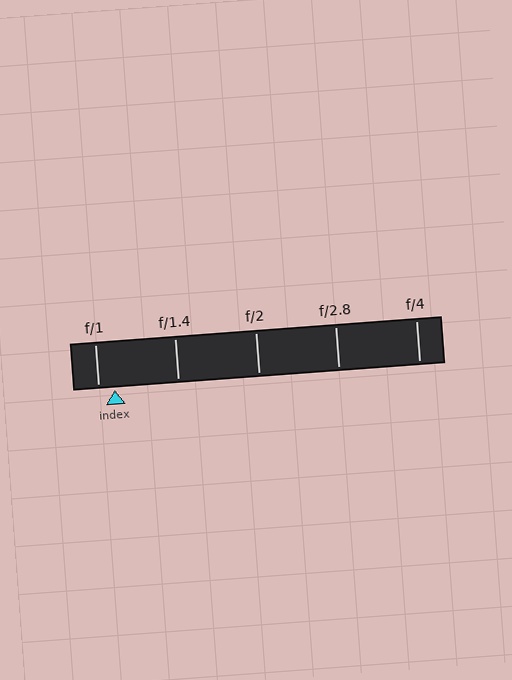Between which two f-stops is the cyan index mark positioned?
The index mark is between f/1 and f/1.4.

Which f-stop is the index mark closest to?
The index mark is closest to f/1.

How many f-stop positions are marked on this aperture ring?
There are 5 f-stop positions marked.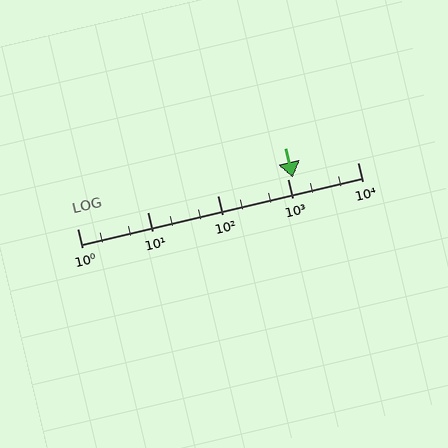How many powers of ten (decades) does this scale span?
The scale spans 4 decades, from 1 to 10000.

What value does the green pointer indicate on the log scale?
The pointer indicates approximately 1200.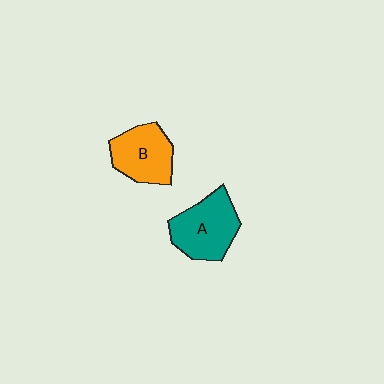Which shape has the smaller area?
Shape B (orange).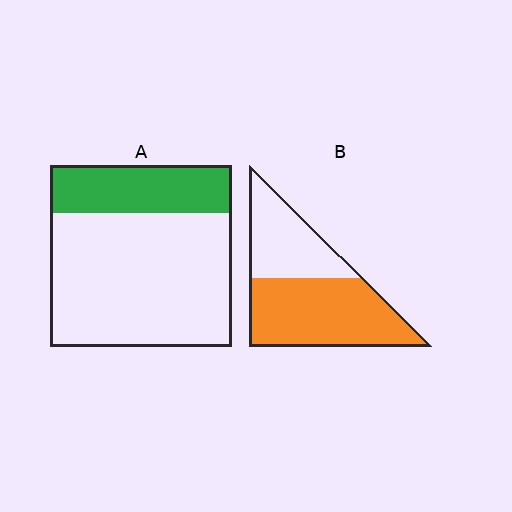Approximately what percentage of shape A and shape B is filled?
A is approximately 25% and B is approximately 60%.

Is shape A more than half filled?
No.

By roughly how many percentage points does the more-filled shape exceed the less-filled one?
By roughly 35 percentage points (B over A).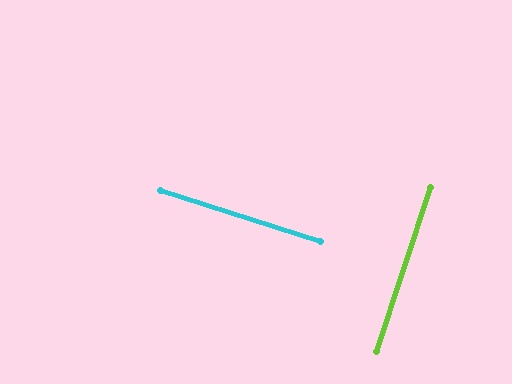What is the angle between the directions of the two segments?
Approximately 89 degrees.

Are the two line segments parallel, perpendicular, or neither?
Perpendicular — they meet at approximately 89°.